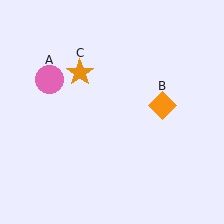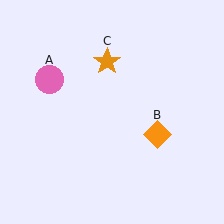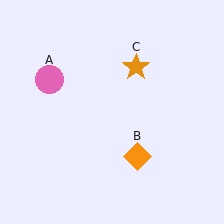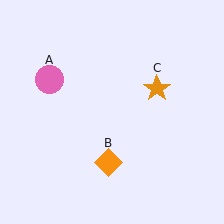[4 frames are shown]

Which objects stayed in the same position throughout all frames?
Pink circle (object A) remained stationary.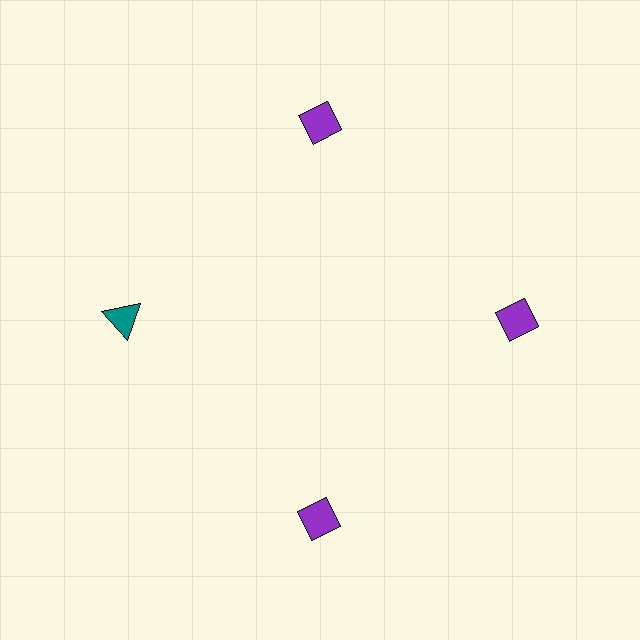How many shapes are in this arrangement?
There are 4 shapes arranged in a ring pattern.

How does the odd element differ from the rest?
It differs in both color (teal instead of purple) and shape (triangle instead of diamond).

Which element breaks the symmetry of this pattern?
The teal triangle at roughly the 9 o'clock position breaks the symmetry. All other shapes are purple diamonds.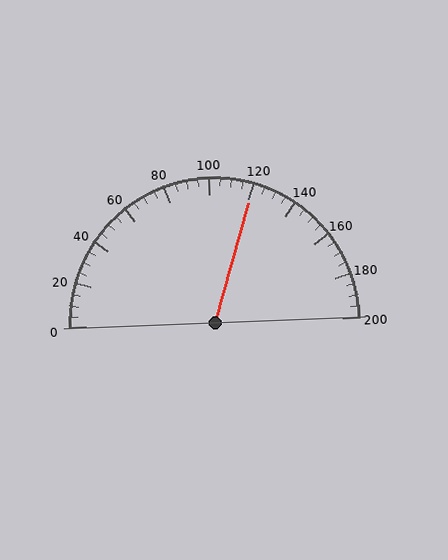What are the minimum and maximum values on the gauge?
The gauge ranges from 0 to 200.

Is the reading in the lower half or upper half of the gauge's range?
The reading is in the upper half of the range (0 to 200).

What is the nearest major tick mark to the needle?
The nearest major tick mark is 120.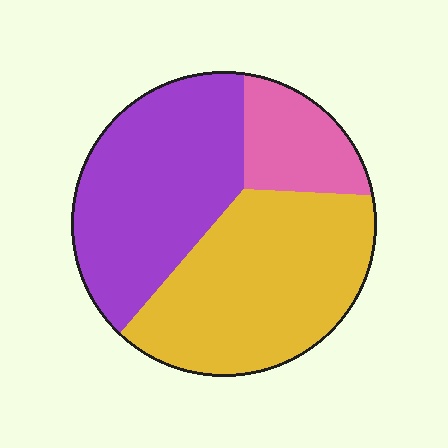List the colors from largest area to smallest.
From largest to smallest: yellow, purple, pink.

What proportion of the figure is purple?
Purple takes up about two fifths (2/5) of the figure.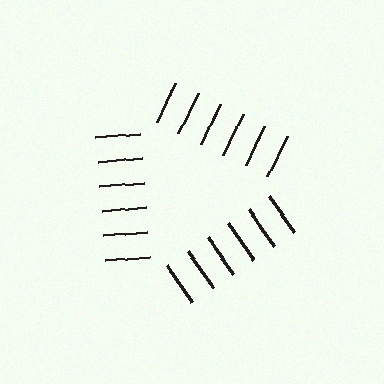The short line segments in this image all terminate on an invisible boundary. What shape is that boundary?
An illusory triangle — the line segments terminate on its edges but no continuous stroke is drawn.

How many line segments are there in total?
18 — 6 along each of the 3 edges.